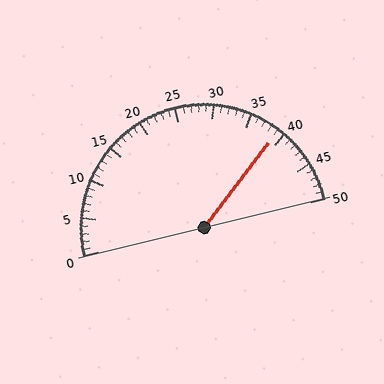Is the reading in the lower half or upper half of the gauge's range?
The reading is in the upper half of the range (0 to 50).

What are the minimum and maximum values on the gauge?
The gauge ranges from 0 to 50.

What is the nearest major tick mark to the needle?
The nearest major tick mark is 40.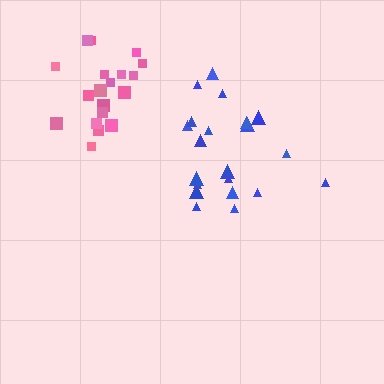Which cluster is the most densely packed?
Pink.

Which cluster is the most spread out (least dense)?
Blue.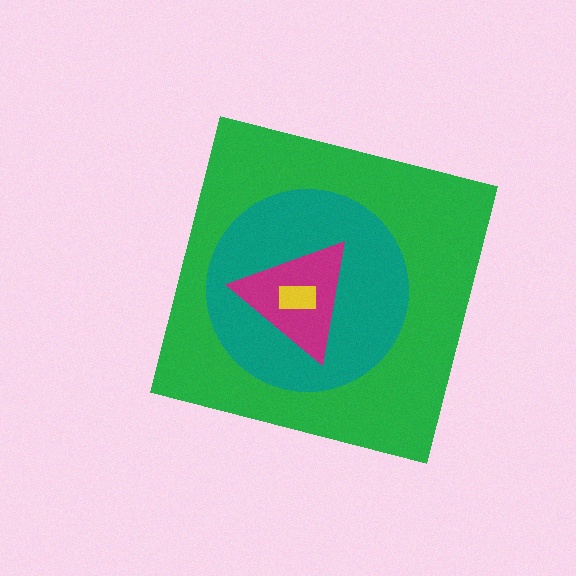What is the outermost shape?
The green square.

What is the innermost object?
The yellow rectangle.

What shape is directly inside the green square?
The teal circle.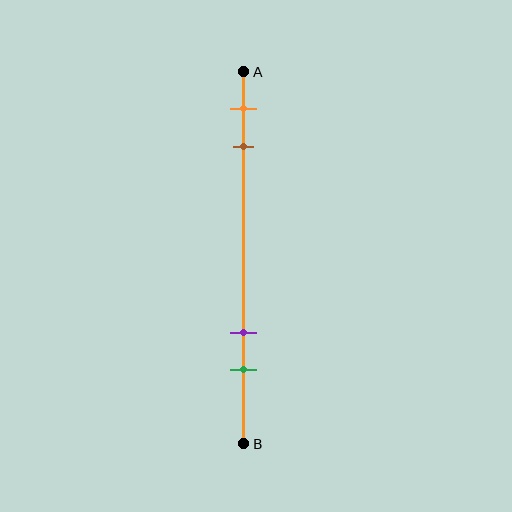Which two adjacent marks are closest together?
The orange and brown marks are the closest adjacent pair.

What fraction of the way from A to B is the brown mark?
The brown mark is approximately 20% (0.2) of the way from A to B.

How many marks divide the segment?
There are 4 marks dividing the segment.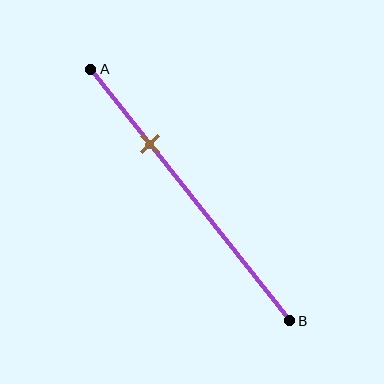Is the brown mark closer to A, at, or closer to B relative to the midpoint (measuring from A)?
The brown mark is closer to point A than the midpoint of segment AB.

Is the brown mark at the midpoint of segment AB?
No, the mark is at about 30% from A, not at the 50% midpoint.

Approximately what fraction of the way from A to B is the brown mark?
The brown mark is approximately 30% of the way from A to B.